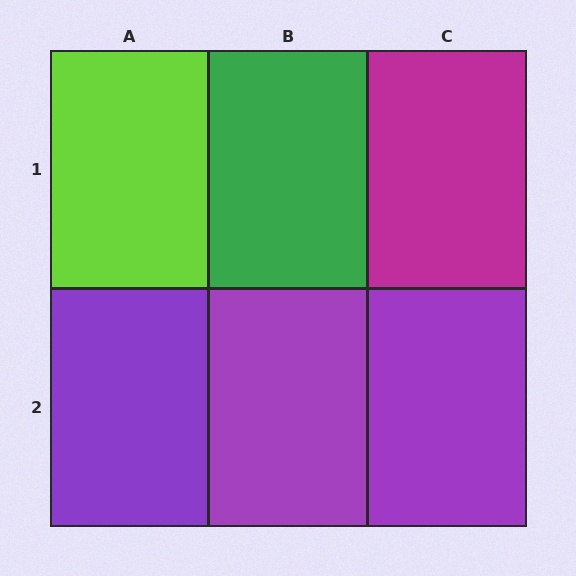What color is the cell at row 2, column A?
Purple.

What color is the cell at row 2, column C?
Purple.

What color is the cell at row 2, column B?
Purple.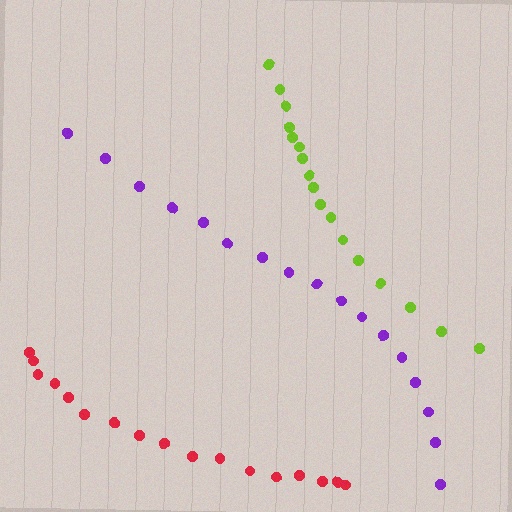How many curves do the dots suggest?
There are 3 distinct paths.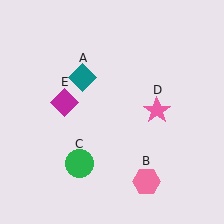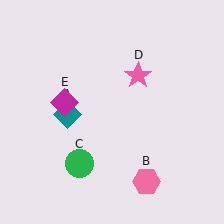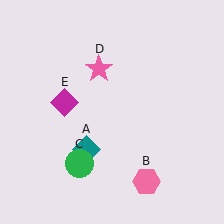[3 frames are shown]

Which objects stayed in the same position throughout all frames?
Pink hexagon (object B) and green circle (object C) and magenta diamond (object E) remained stationary.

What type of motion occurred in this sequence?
The teal diamond (object A), pink star (object D) rotated counterclockwise around the center of the scene.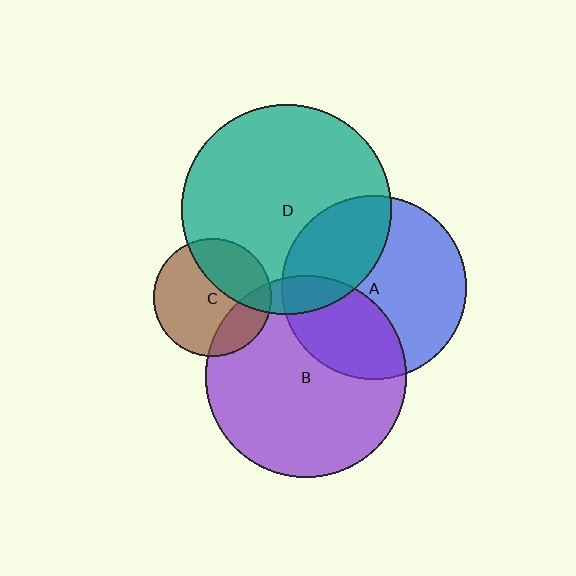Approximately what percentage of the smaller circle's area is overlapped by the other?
Approximately 25%.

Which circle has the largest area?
Circle D (teal).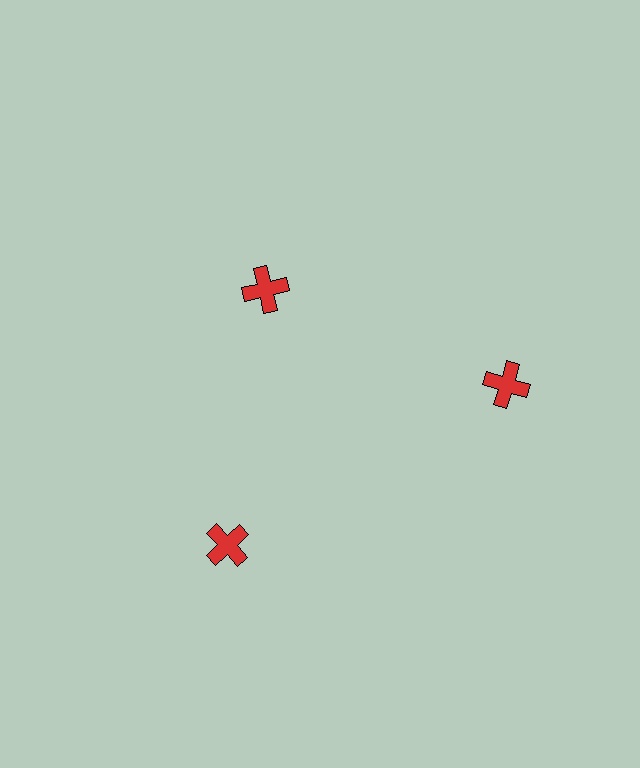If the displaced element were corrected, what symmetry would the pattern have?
It would have 3-fold rotational symmetry — the pattern would map onto itself every 120 degrees.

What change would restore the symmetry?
The symmetry would be restored by moving it outward, back onto the ring so that all 3 crosses sit at equal angles and equal distance from the center.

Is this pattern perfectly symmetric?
No. The 3 red crosses are arranged in a ring, but one element near the 11 o'clock position is pulled inward toward the center, breaking the 3-fold rotational symmetry.